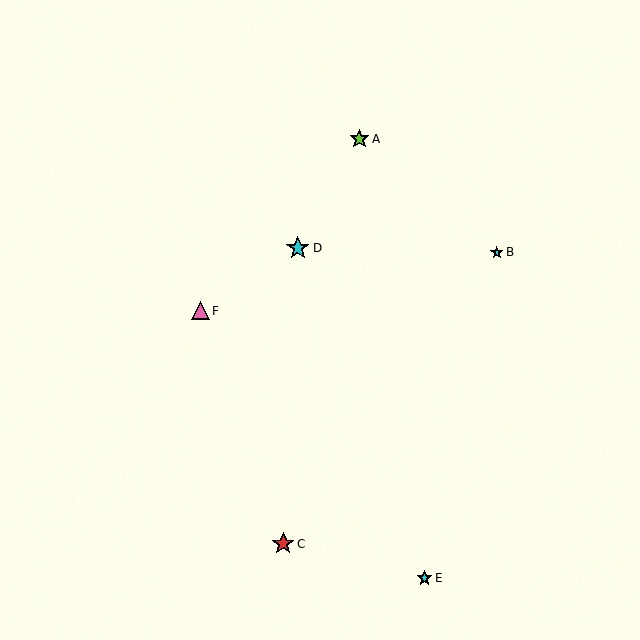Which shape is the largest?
The cyan star (labeled D) is the largest.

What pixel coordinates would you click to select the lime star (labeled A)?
Click at (359, 139) to select the lime star A.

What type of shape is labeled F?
Shape F is a pink triangle.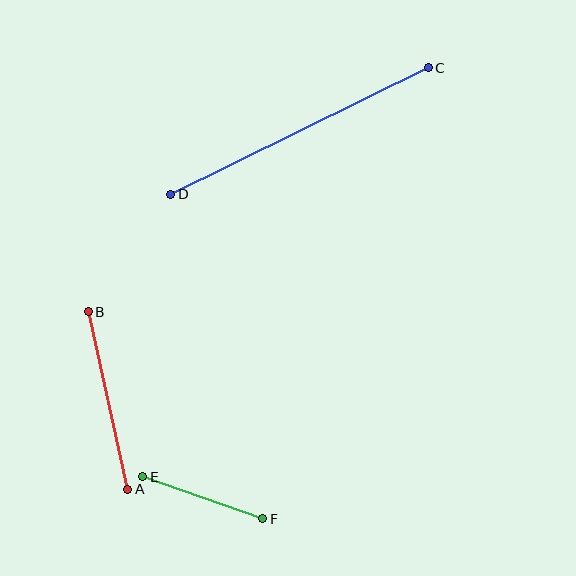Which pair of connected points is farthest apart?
Points C and D are farthest apart.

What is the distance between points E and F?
The distance is approximately 127 pixels.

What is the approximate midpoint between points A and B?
The midpoint is at approximately (108, 400) pixels.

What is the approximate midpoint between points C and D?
The midpoint is at approximately (299, 131) pixels.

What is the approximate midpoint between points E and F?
The midpoint is at approximately (203, 498) pixels.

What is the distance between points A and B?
The distance is approximately 182 pixels.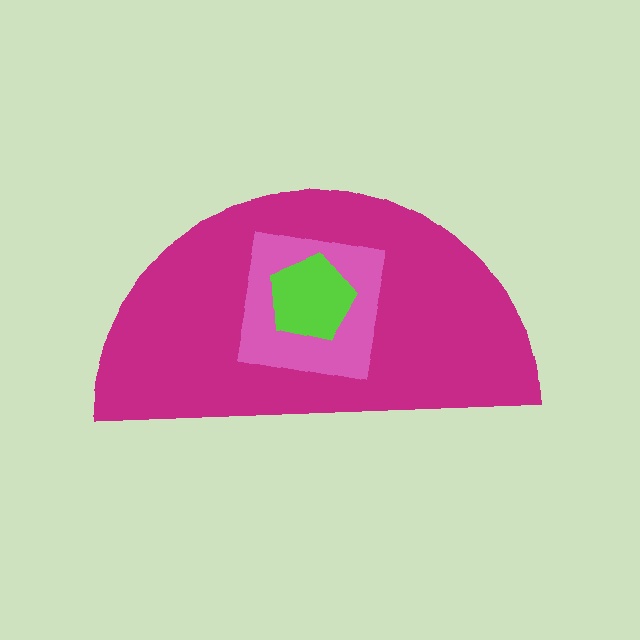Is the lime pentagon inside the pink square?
Yes.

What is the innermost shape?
The lime pentagon.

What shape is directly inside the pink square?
The lime pentagon.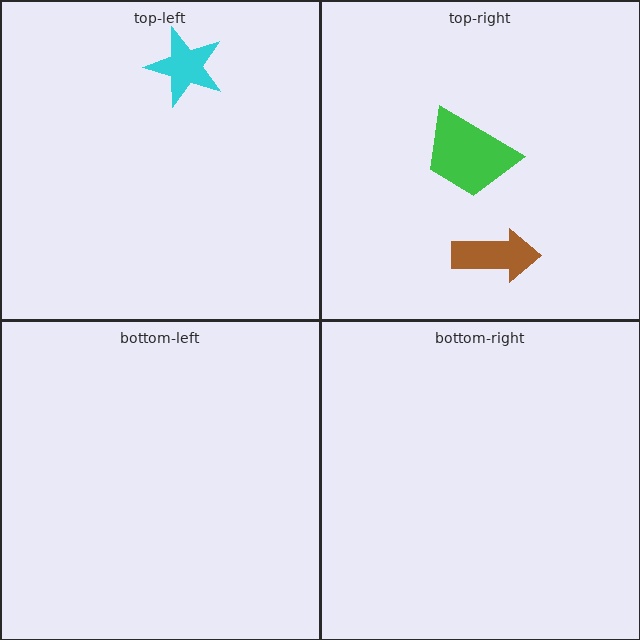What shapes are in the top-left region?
The cyan star.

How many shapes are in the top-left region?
1.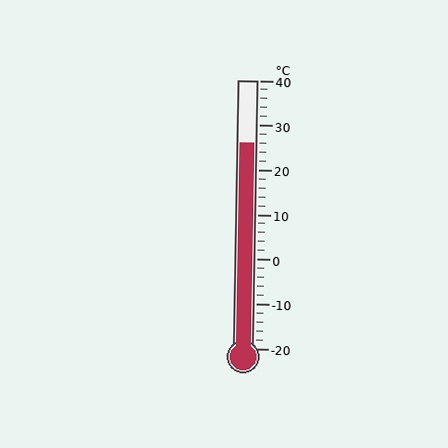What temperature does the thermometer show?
The thermometer shows approximately 26°C.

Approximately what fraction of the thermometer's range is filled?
The thermometer is filled to approximately 75% of its range.